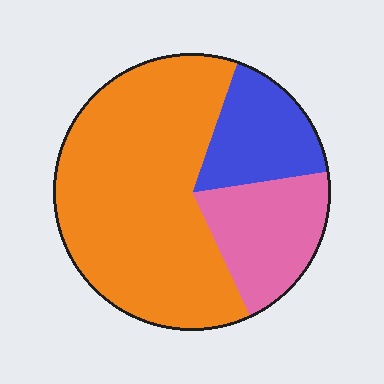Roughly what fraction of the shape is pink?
Pink takes up about one fifth (1/5) of the shape.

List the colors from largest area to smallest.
From largest to smallest: orange, pink, blue.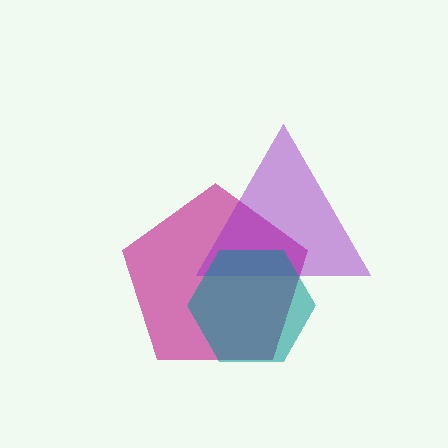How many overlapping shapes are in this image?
There are 3 overlapping shapes in the image.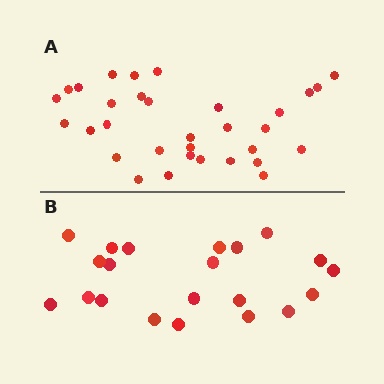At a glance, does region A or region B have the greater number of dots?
Region A (the top region) has more dots.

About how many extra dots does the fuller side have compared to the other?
Region A has roughly 12 or so more dots than region B.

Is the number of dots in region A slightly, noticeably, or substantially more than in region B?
Region A has substantially more. The ratio is roughly 1.5 to 1.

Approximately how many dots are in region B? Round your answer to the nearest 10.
About 20 dots. (The exact count is 21, which rounds to 20.)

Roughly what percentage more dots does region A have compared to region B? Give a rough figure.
About 50% more.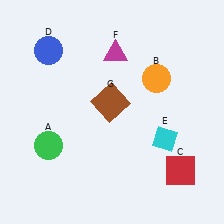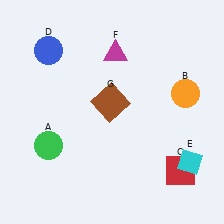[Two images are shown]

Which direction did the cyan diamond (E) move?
The cyan diamond (E) moved right.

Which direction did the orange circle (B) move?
The orange circle (B) moved right.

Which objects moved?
The objects that moved are: the orange circle (B), the cyan diamond (E).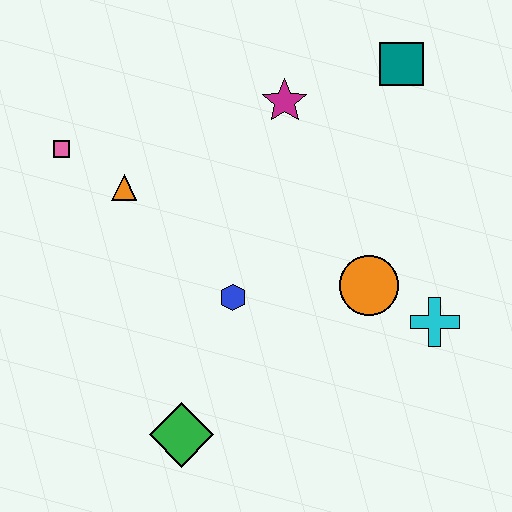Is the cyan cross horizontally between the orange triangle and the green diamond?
No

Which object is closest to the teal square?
The magenta star is closest to the teal square.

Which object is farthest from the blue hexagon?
The teal square is farthest from the blue hexagon.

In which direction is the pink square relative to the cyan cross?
The pink square is to the left of the cyan cross.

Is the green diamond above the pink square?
No